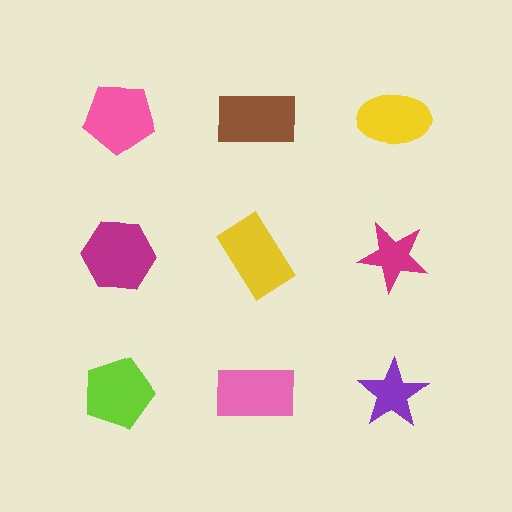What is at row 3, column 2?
A pink rectangle.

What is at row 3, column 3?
A purple star.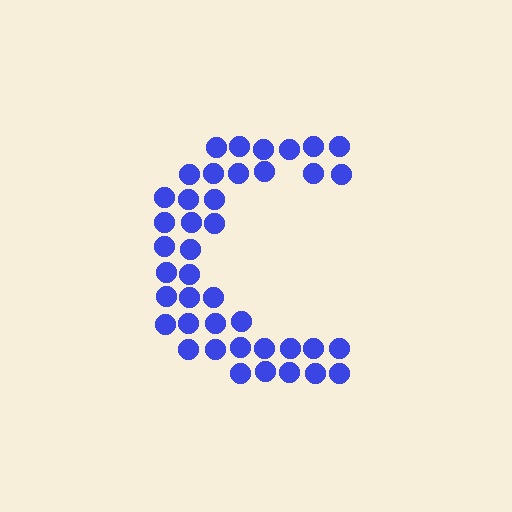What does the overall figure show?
The overall figure shows the letter C.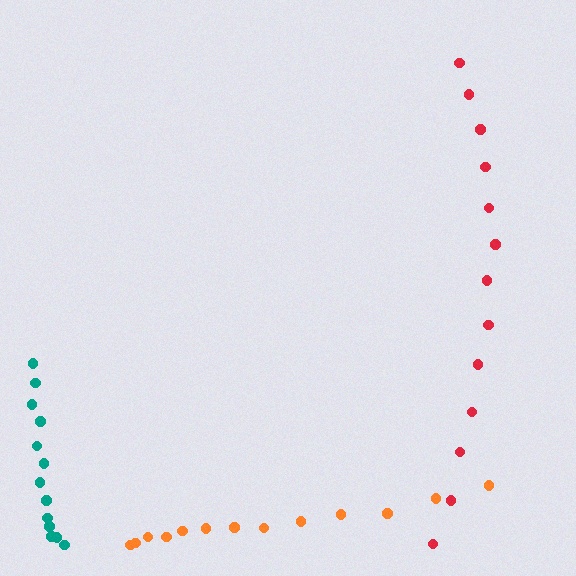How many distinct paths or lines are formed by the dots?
There are 3 distinct paths.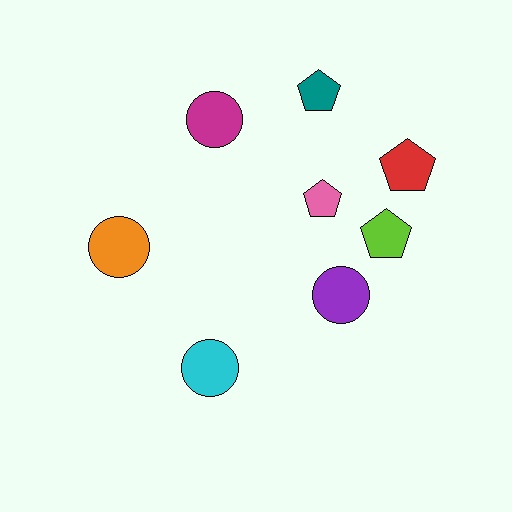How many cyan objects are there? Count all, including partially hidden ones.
There is 1 cyan object.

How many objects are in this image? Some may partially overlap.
There are 8 objects.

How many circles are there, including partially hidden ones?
There are 4 circles.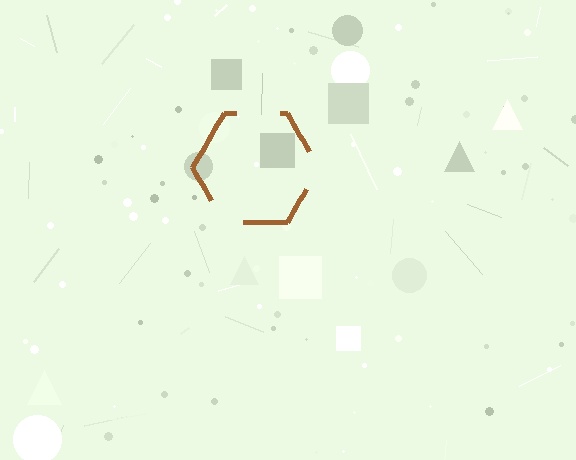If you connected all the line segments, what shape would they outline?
They would outline a hexagon.